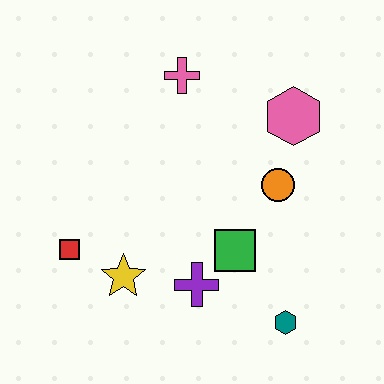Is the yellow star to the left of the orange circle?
Yes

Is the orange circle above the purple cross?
Yes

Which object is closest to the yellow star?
The red square is closest to the yellow star.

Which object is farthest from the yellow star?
The pink hexagon is farthest from the yellow star.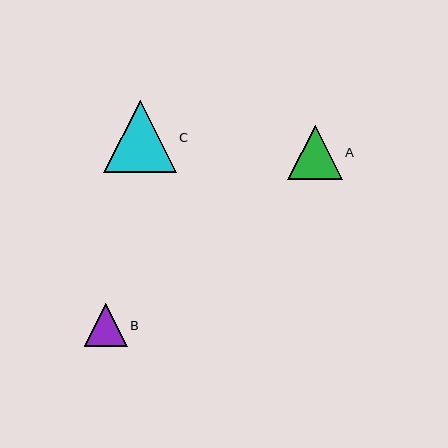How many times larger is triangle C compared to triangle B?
Triangle C is approximately 1.7 times the size of triangle B.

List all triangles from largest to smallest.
From largest to smallest: C, A, B.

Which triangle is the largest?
Triangle C is the largest with a size of approximately 73 pixels.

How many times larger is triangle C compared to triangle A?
Triangle C is approximately 1.3 times the size of triangle A.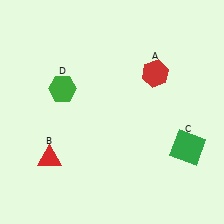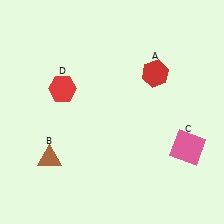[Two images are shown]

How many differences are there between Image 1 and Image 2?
There are 3 differences between the two images.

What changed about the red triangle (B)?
In Image 1, B is red. In Image 2, it changed to brown.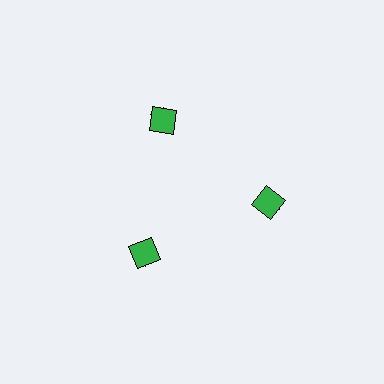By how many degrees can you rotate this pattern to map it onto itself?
The pattern maps onto itself every 120 degrees of rotation.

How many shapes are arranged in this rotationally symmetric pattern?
There are 6 shapes, arranged in 3 groups of 2.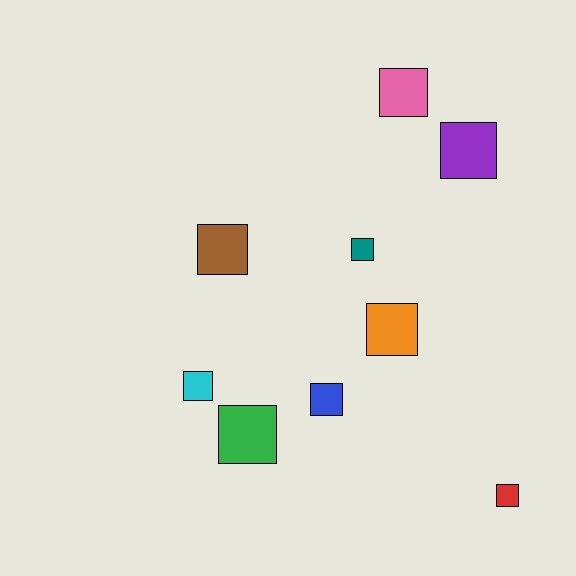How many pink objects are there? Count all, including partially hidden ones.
There is 1 pink object.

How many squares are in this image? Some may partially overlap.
There are 9 squares.